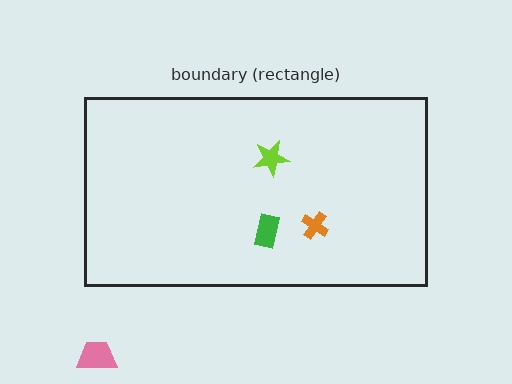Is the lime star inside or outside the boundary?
Inside.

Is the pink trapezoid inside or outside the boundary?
Outside.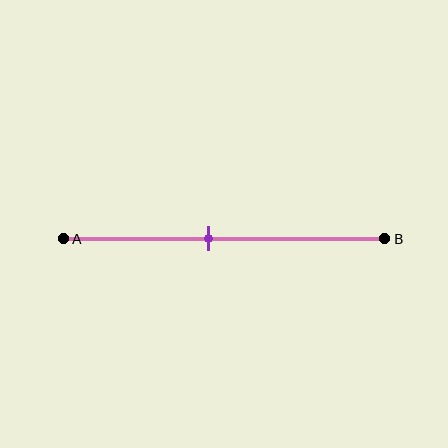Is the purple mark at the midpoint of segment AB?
No, the mark is at about 45% from A, not at the 50% midpoint.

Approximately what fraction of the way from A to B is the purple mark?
The purple mark is approximately 45% of the way from A to B.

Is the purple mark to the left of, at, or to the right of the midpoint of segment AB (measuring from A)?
The purple mark is to the left of the midpoint of segment AB.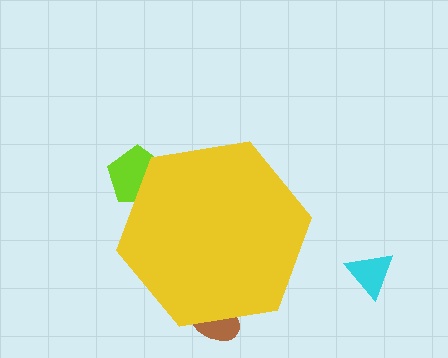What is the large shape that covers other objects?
A yellow hexagon.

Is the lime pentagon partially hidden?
Yes, the lime pentagon is partially hidden behind the yellow hexagon.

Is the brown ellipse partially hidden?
Yes, the brown ellipse is partially hidden behind the yellow hexagon.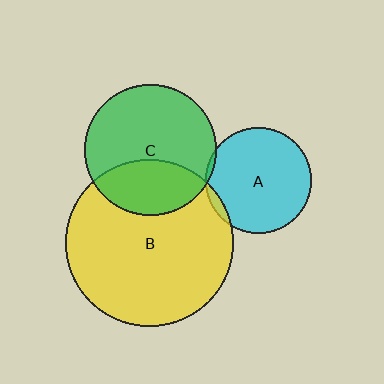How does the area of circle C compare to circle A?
Approximately 1.5 times.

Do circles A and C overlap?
Yes.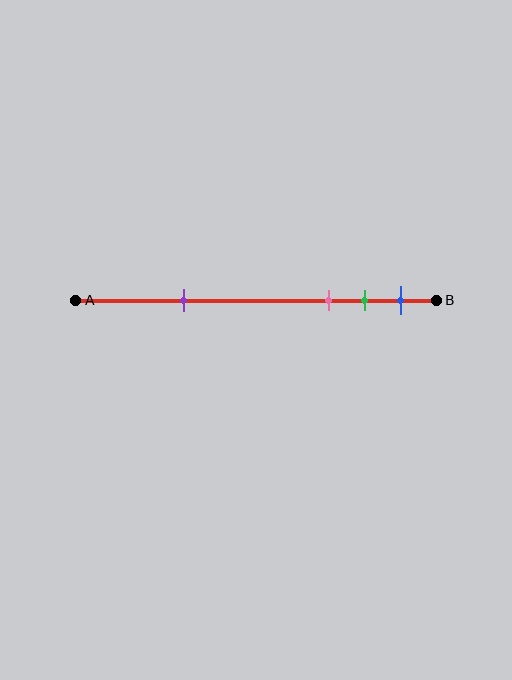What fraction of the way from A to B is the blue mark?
The blue mark is approximately 90% (0.9) of the way from A to B.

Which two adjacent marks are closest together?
The green and blue marks are the closest adjacent pair.